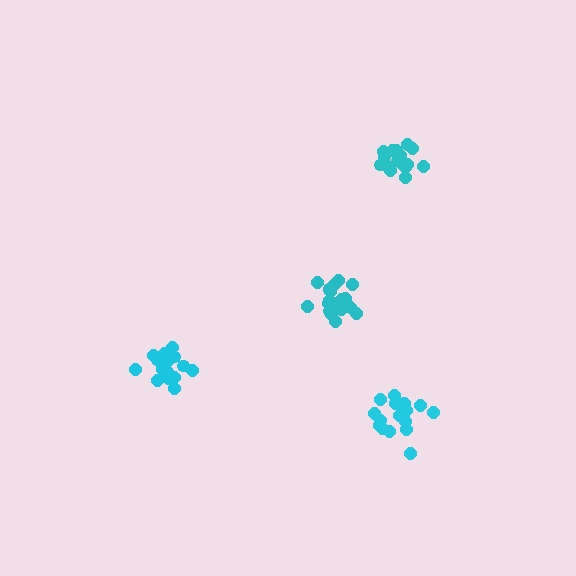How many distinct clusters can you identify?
There are 4 distinct clusters.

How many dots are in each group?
Group 1: 20 dots, Group 2: 17 dots, Group 3: 20 dots, Group 4: 19 dots (76 total).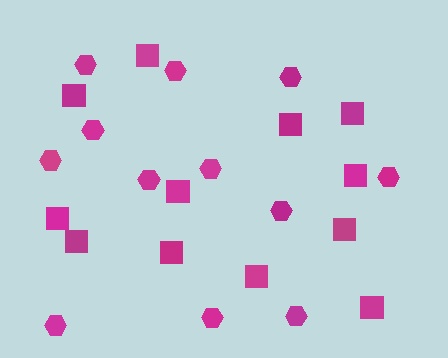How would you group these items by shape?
There are 2 groups: one group of hexagons (12) and one group of squares (12).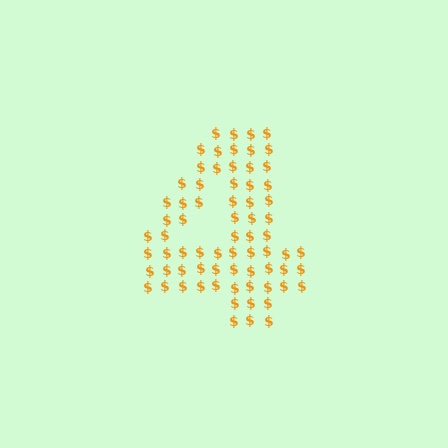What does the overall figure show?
The overall figure shows the digit 4.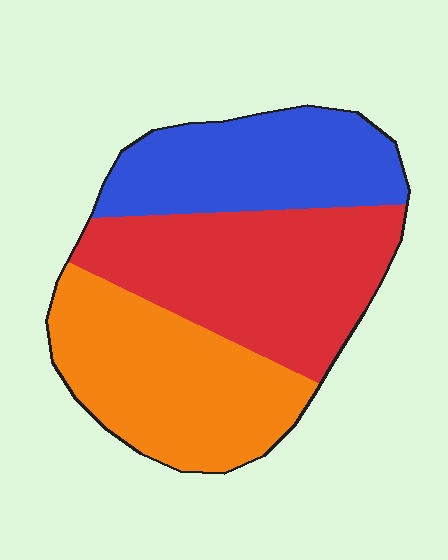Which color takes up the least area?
Blue, at roughly 30%.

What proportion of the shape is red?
Red covers 38% of the shape.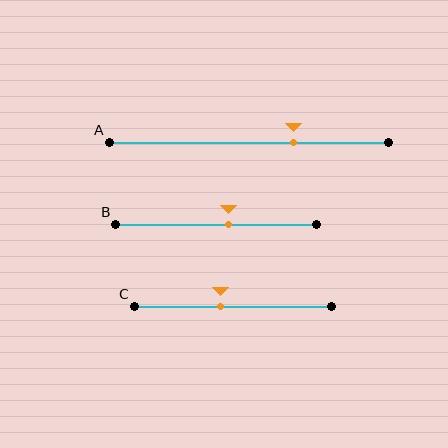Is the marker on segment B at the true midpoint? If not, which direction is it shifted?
No, the marker on segment B is shifted to the right by about 6% of the segment length.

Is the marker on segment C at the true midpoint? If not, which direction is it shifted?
No, the marker on segment C is shifted to the left by about 6% of the segment length.